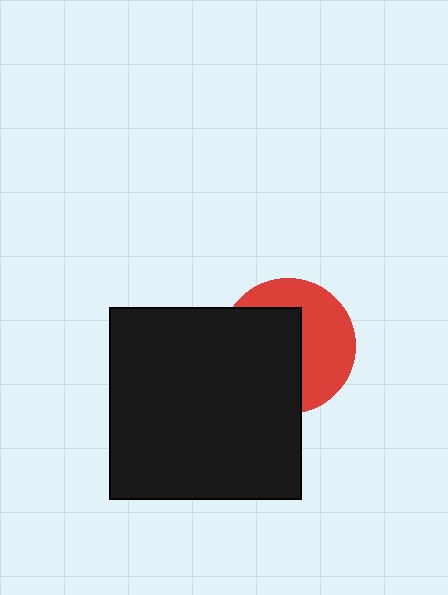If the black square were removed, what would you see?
You would see the complete red circle.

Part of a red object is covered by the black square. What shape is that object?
It is a circle.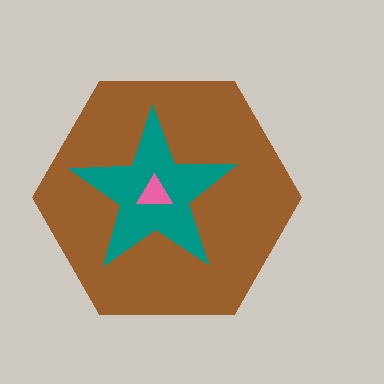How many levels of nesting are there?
3.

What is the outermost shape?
The brown hexagon.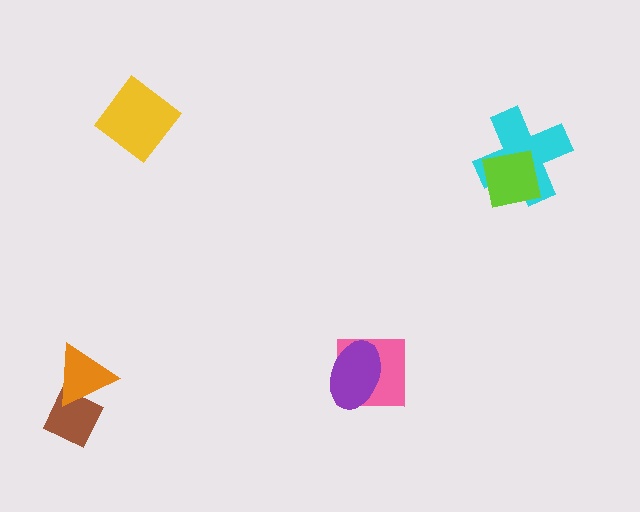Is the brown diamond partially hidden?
Yes, it is partially covered by another shape.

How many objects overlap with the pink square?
1 object overlaps with the pink square.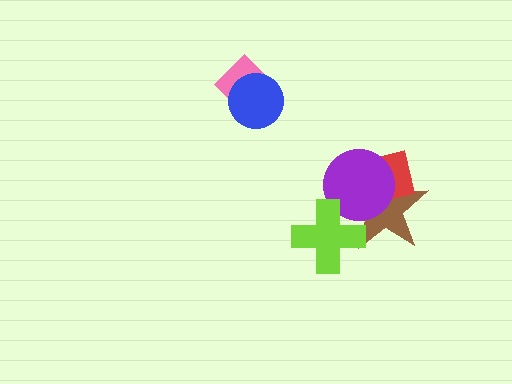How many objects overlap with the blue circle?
1 object overlaps with the blue circle.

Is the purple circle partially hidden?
Yes, it is partially covered by another shape.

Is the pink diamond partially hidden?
Yes, it is partially covered by another shape.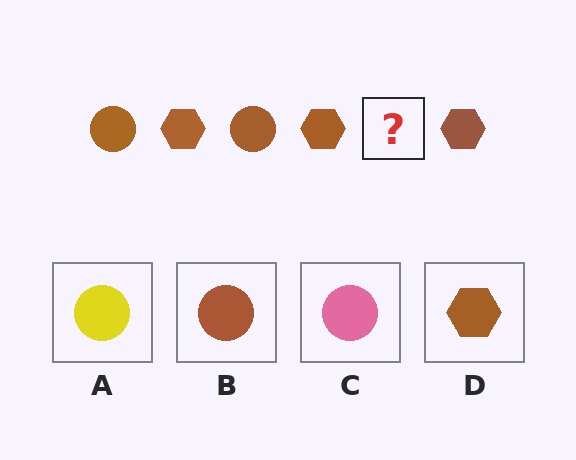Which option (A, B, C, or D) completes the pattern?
B.